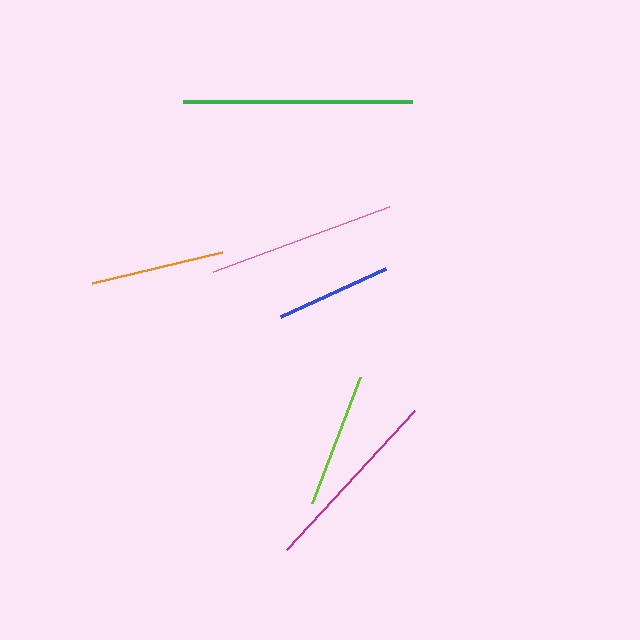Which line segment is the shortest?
The blue line is the shortest at approximately 115 pixels.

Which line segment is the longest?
The green line is the longest at approximately 228 pixels.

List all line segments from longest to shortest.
From longest to shortest: green, magenta, pink, lime, orange, blue.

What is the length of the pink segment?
The pink segment is approximately 187 pixels long.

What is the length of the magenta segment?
The magenta segment is approximately 190 pixels long.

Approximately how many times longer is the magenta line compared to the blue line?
The magenta line is approximately 1.7 times the length of the blue line.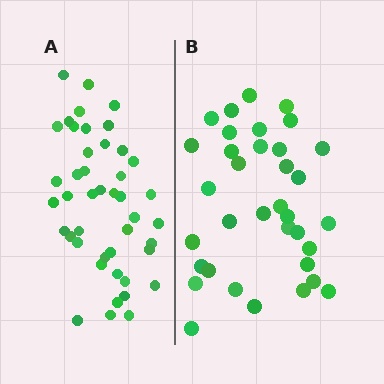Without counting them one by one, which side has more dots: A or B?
Region A (the left region) has more dots.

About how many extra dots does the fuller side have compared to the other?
Region A has roughly 8 or so more dots than region B.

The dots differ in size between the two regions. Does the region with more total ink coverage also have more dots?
No. Region B has more total ink coverage because its dots are larger, but region A actually contains more individual dots. Total area can be misleading — the number of items is what matters here.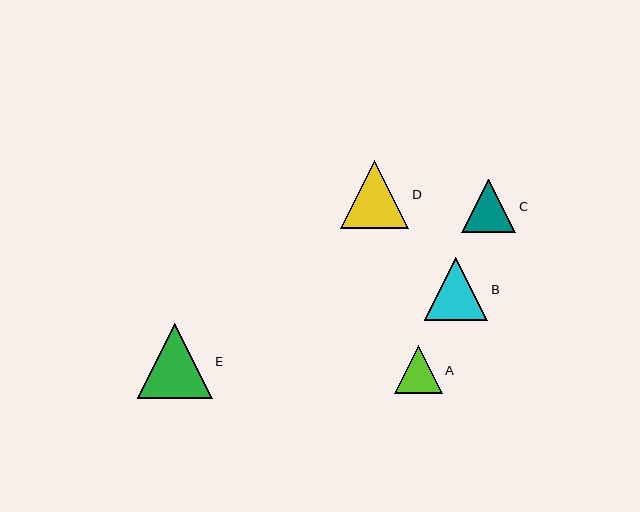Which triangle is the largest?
Triangle E is the largest with a size of approximately 75 pixels.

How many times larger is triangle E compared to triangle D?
Triangle E is approximately 1.1 times the size of triangle D.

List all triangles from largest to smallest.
From largest to smallest: E, D, B, C, A.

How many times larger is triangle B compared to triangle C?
Triangle B is approximately 1.2 times the size of triangle C.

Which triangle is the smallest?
Triangle A is the smallest with a size of approximately 47 pixels.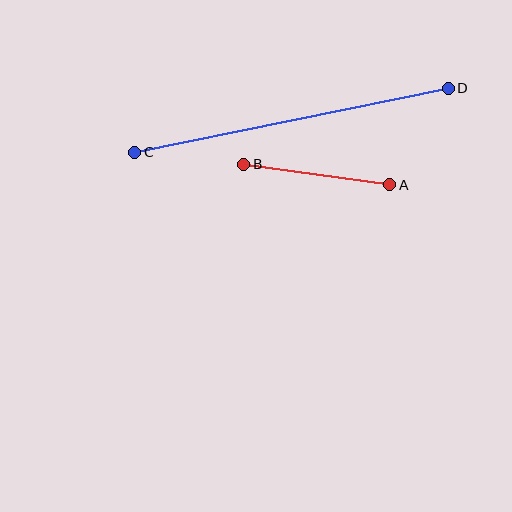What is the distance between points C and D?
The distance is approximately 320 pixels.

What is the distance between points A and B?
The distance is approximately 147 pixels.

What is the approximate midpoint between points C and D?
The midpoint is at approximately (291, 120) pixels.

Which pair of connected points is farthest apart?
Points C and D are farthest apart.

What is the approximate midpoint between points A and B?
The midpoint is at approximately (317, 174) pixels.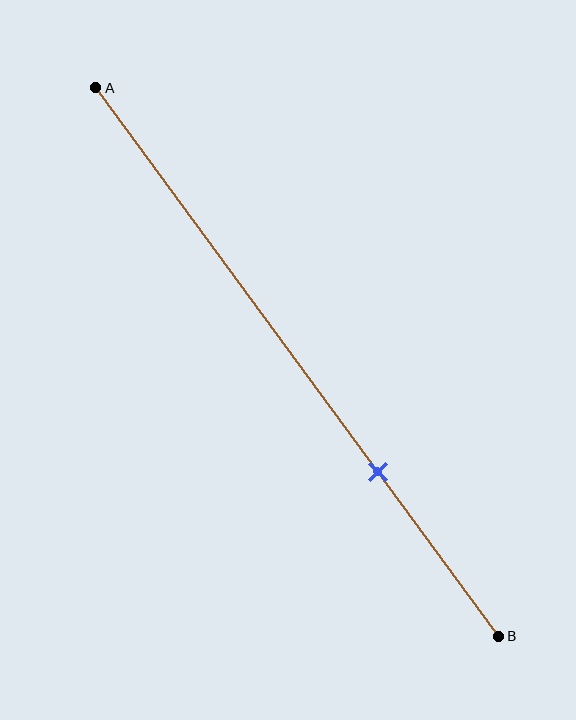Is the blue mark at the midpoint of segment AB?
No, the mark is at about 70% from A, not at the 50% midpoint.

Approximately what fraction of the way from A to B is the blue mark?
The blue mark is approximately 70% of the way from A to B.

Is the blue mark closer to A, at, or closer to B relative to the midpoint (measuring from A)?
The blue mark is closer to point B than the midpoint of segment AB.